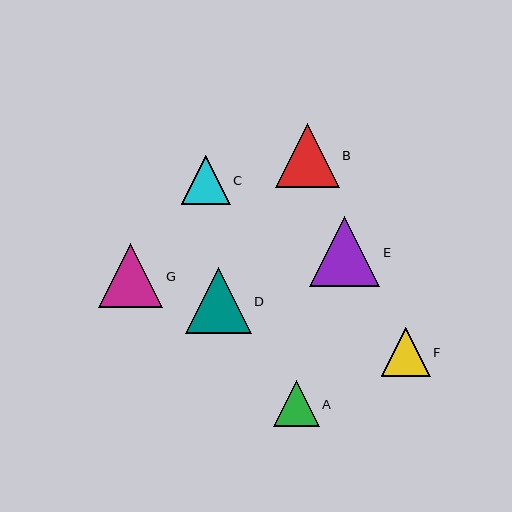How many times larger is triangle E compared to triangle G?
Triangle E is approximately 1.1 times the size of triangle G.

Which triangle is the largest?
Triangle E is the largest with a size of approximately 71 pixels.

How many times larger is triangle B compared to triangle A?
Triangle B is approximately 1.4 times the size of triangle A.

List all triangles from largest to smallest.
From largest to smallest: E, D, B, G, F, C, A.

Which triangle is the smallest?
Triangle A is the smallest with a size of approximately 46 pixels.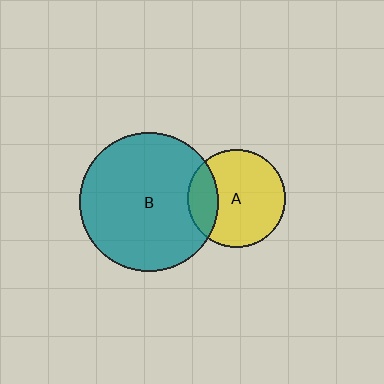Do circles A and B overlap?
Yes.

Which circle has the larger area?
Circle B (teal).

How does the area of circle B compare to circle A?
Approximately 2.0 times.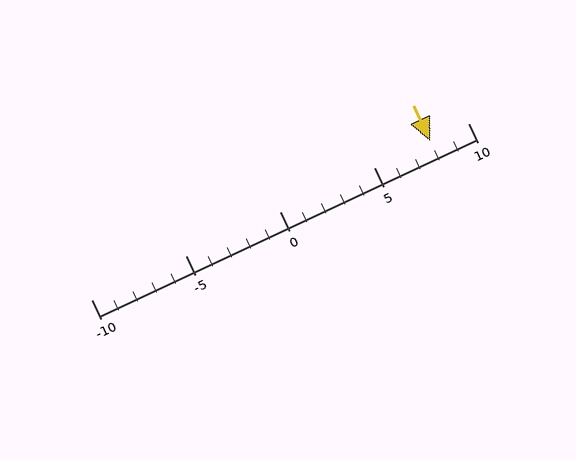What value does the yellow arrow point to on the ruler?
The yellow arrow points to approximately 8.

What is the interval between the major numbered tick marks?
The major tick marks are spaced 5 units apart.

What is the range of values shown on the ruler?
The ruler shows values from -10 to 10.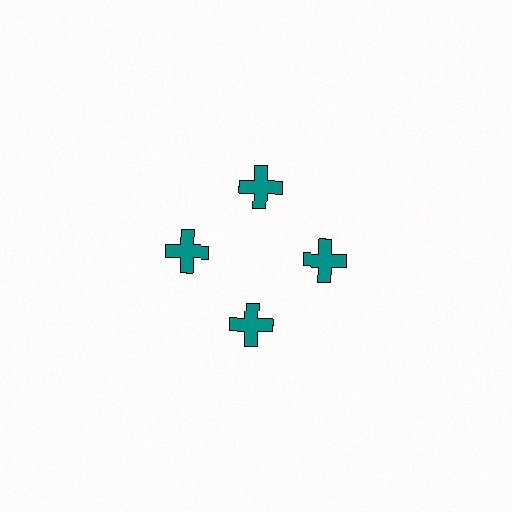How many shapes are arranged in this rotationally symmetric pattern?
There are 4 shapes, arranged in 4 groups of 1.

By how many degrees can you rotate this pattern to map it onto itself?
The pattern maps onto itself every 90 degrees of rotation.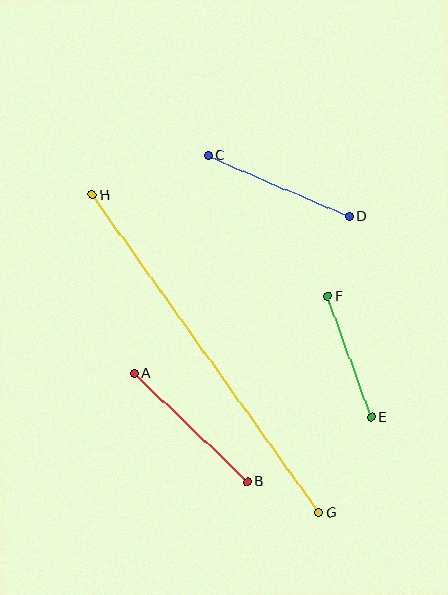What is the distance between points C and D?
The distance is approximately 154 pixels.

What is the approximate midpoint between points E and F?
The midpoint is at approximately (349, 357) pixels.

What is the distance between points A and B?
The distance is approximately 157 pixels.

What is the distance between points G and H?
The distance is approximately 390 pixels.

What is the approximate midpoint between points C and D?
The midpoint is at approximately (279, 186) pixels.